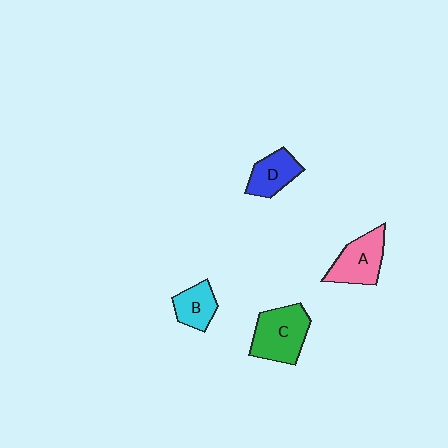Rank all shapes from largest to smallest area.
From largest to smallest: C (green), A (pink), D (blue), B (cyan).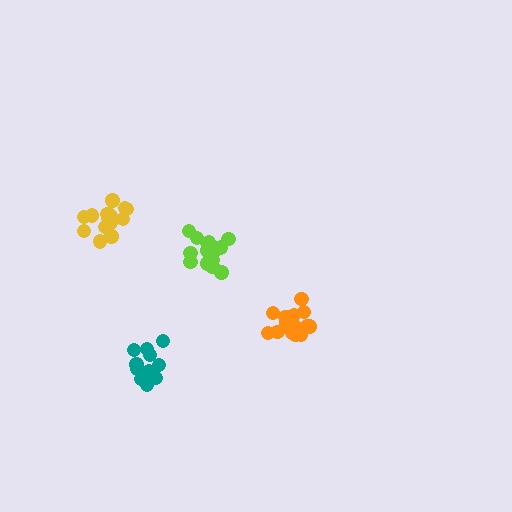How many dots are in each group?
Group 1: 16 dots, Group 2: 15 dots, Group 3: 18 dots, Group 4: 14 dots (63 total).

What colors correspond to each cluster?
The clusters are colored: orange, yellow, lime, teal.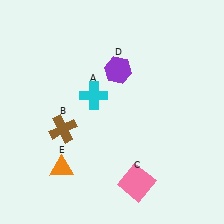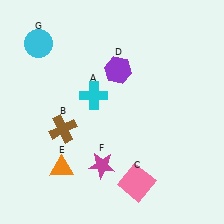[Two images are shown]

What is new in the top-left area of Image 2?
A cyan circle (G) was added in the top-left area of Image 2.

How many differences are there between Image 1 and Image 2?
There are 2 differences between the two images.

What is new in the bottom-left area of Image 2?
A magenta star (F) was added in the bottom-left area of Image 2.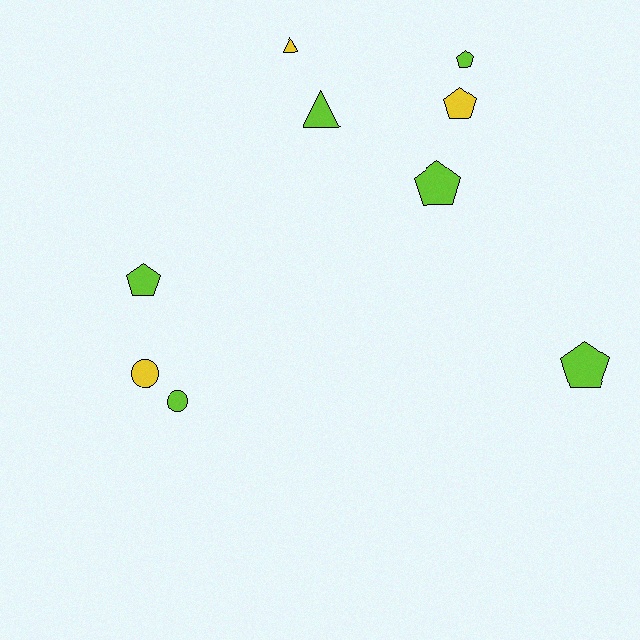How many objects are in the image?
There are 9 objects.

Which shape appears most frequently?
Pentagon, with 5 objects.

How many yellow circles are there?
There is 1 yellow circle.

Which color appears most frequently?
Lime, with 6 objects.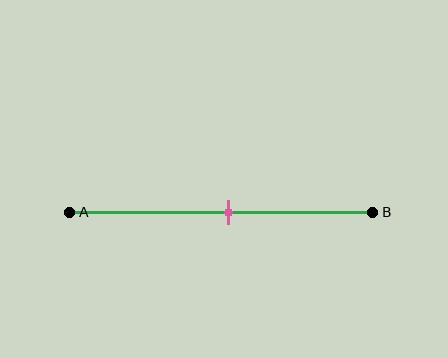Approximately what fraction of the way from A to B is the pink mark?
The pink mark is approximately 50% of the way from A to B.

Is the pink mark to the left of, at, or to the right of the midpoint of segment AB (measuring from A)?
The pink mark is approximately at the midpoint of segment AB.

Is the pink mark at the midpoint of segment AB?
Yes, the mark is approximately at the midpoint.